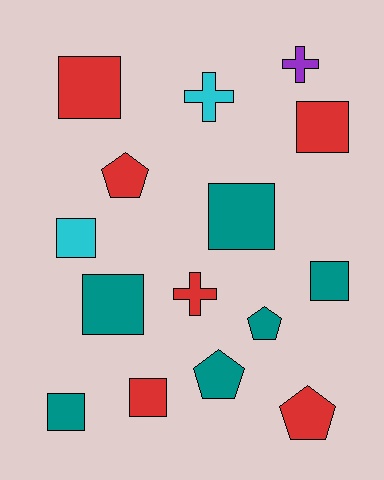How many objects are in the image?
There are 15 objects.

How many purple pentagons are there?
There are no purple pentagons.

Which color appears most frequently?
Teal, with 6 objects.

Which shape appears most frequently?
Square, with 8 objects.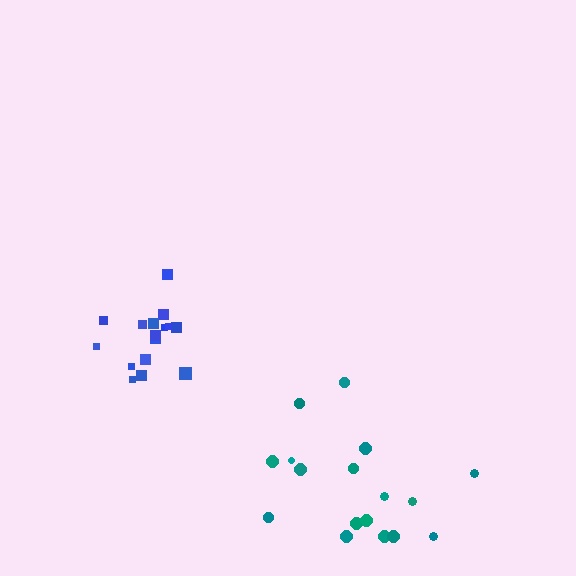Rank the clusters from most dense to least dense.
blue, teal.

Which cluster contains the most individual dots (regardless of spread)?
Teal (17).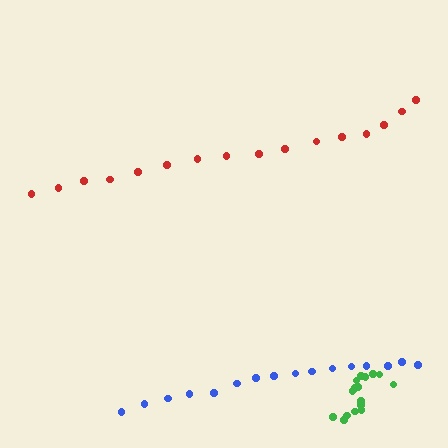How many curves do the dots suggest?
There are 3 distinct paths.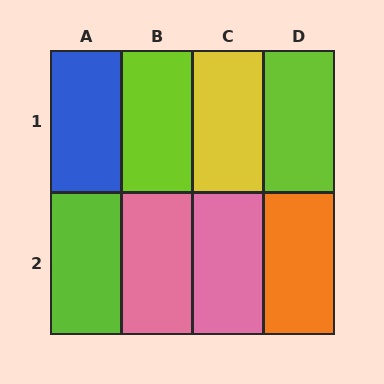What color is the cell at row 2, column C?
Pink.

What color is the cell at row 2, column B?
Pink.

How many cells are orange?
1 cell is orange.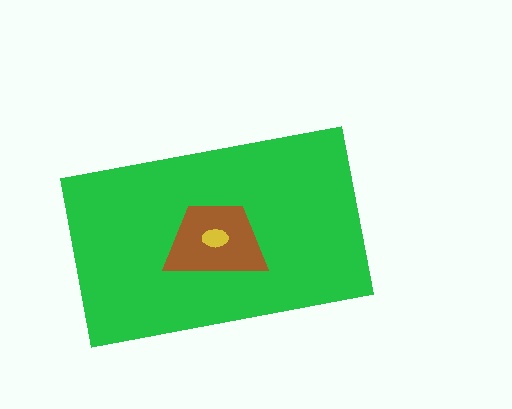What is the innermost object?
The yellow ellipse.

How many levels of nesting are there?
3.